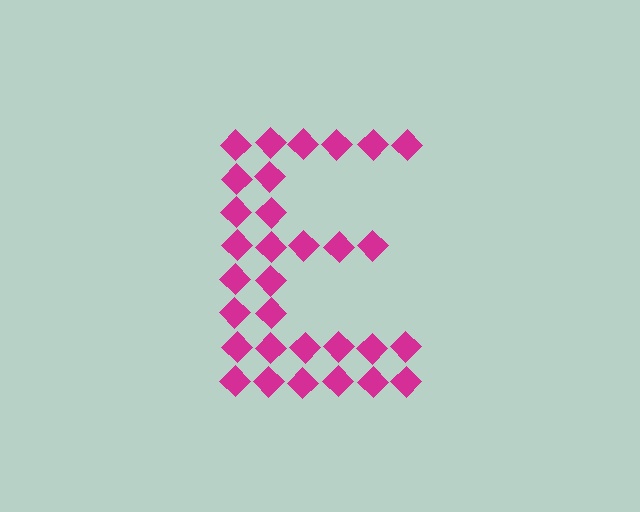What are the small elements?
The small elements are diamonds.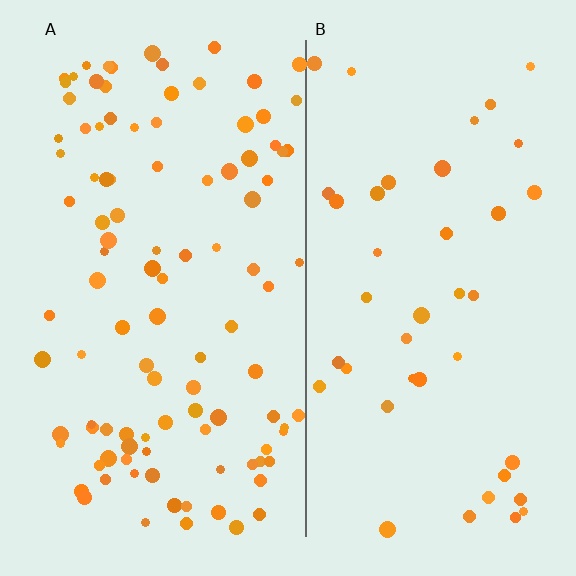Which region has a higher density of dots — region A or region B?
A (the left).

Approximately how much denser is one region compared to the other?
Approximately 2.5× — region A over region B.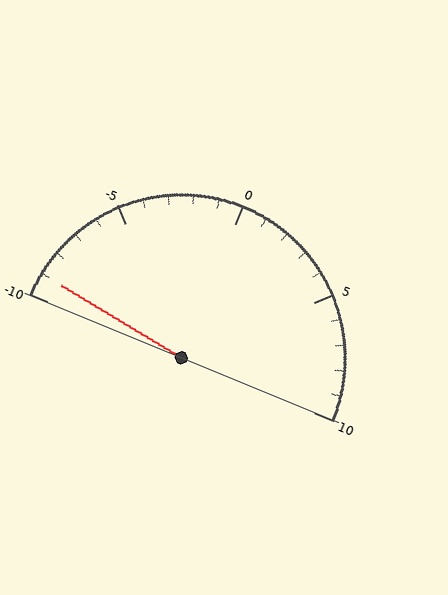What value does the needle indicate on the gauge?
The needle indicates approximately -9.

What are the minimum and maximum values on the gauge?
The gauge ranges from -10 to 10.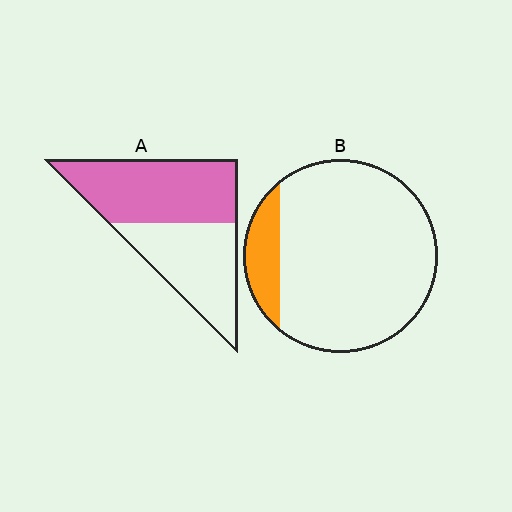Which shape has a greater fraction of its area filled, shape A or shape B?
Shape A.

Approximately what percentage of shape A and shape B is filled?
A is approximately 55% and B is approximately 15%.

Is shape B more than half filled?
No.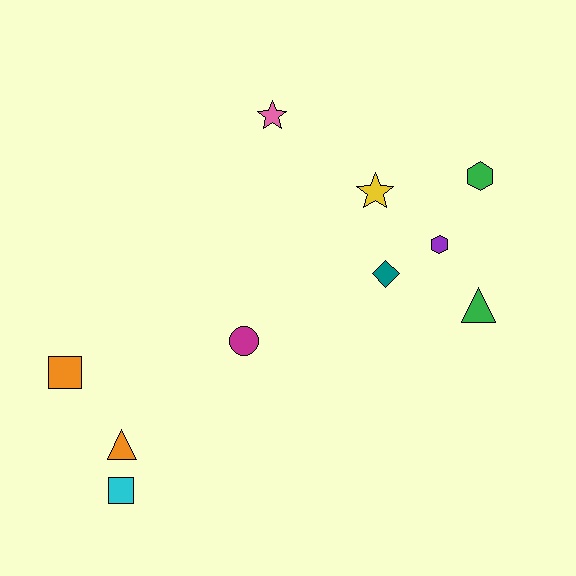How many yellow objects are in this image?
There is 1 yellow object.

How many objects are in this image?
There are 10 objects.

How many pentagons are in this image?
There are no pentagons.